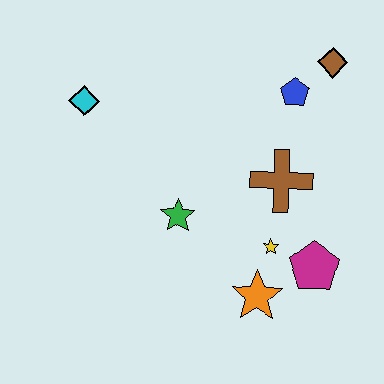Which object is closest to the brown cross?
The yellow star is closest to the brown cross.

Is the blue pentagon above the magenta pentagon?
Yes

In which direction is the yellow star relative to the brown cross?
The yellow star is below the brown cross.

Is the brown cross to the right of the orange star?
Yes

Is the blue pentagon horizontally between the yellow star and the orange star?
No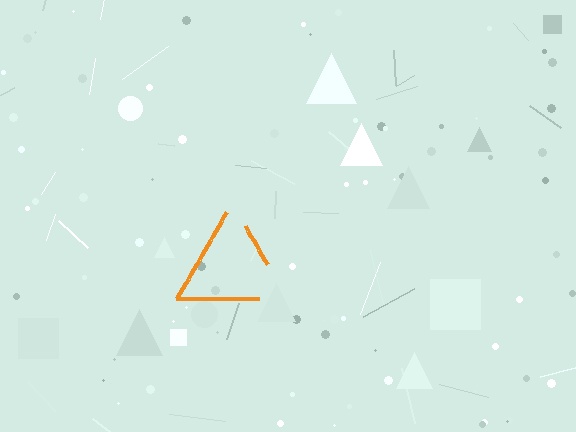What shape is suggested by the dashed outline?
The dashed outline suggests a triangle.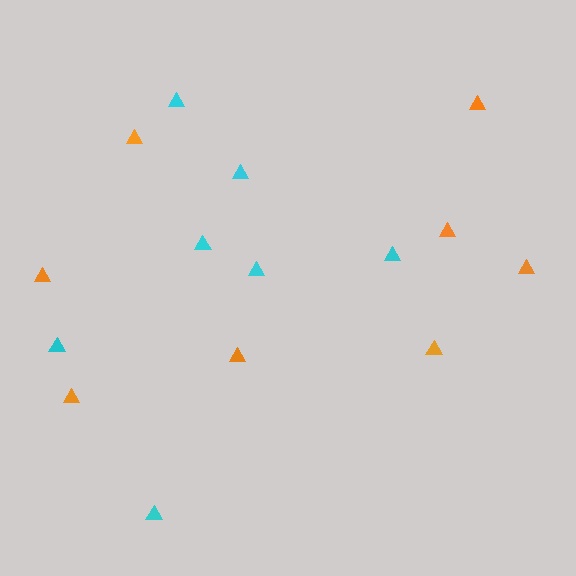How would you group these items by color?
There are 2 groups: one group of cyan triangles (7) and one group of orange triangles (8).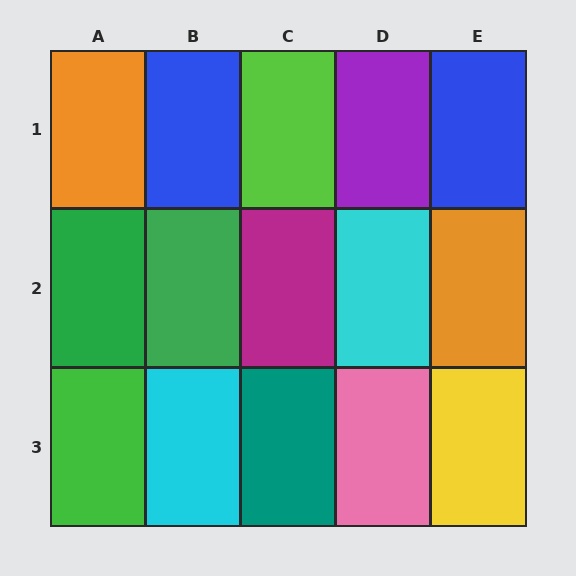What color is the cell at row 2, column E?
Orange.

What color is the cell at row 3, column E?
Yellow.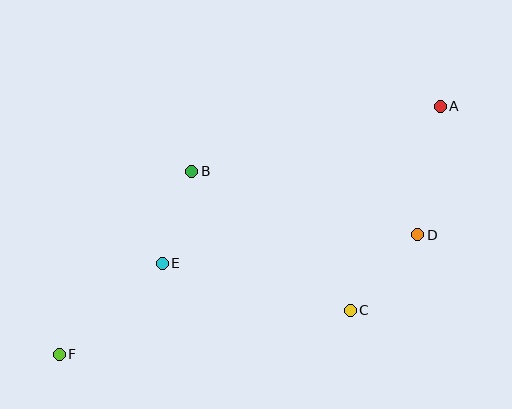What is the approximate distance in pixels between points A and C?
The distance between A and C is approximately 223 pixels.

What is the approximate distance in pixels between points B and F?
The distance between B and F is approximately 226 pixels.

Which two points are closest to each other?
Points B and E are closest to each other.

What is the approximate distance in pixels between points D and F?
The distance between D and F is approximately 378 pixels.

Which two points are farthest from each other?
Points A and F are farthest from each other.